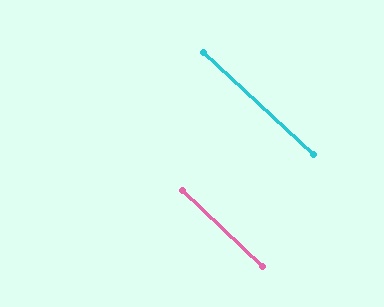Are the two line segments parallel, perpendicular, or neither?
Parallel — their directions differ by only 0.9°.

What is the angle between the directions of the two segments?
Approximately 1 degree.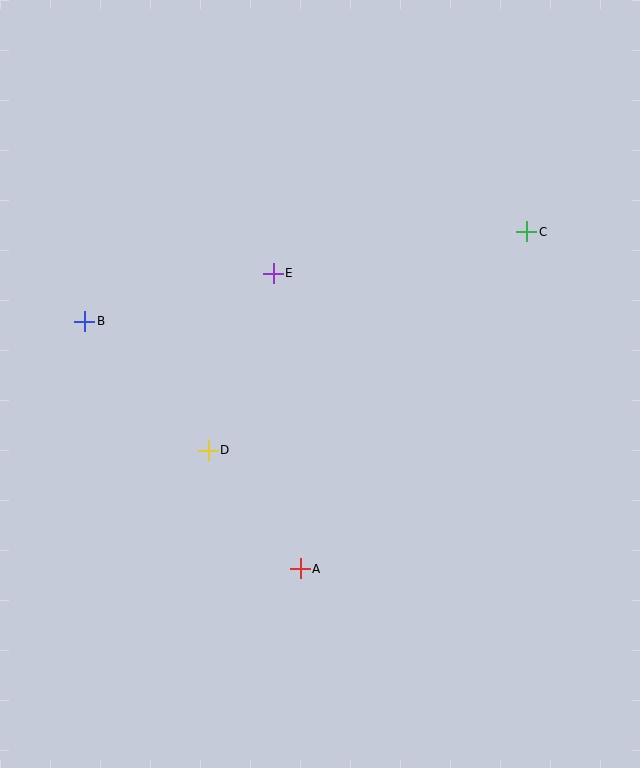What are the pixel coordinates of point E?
Point E is at (273, 273).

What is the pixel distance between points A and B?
The distance between A and B is 328 pixels.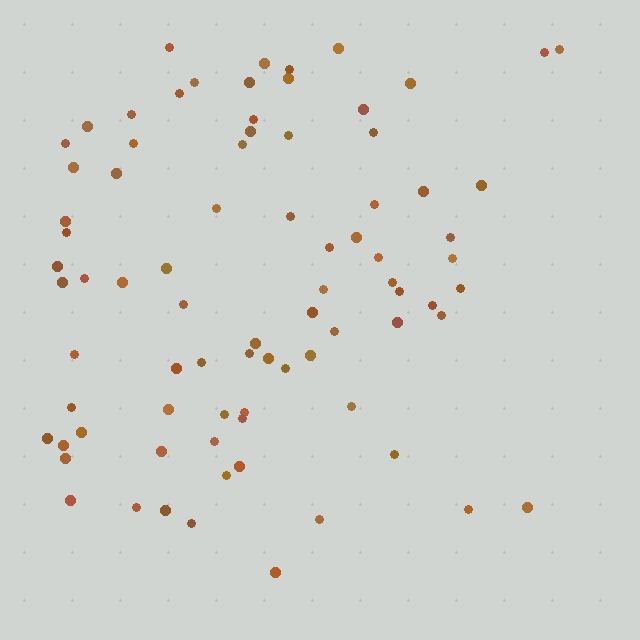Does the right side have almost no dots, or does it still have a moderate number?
Still a moderate number, just noticeably fewer than the left.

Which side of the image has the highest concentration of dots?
The left.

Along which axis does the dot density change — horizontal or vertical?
Horizontal.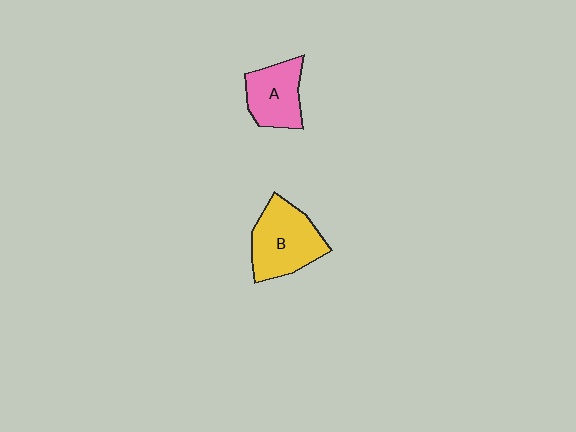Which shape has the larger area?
Shape B (yellow).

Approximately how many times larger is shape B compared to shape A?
Approximately 1.3 times.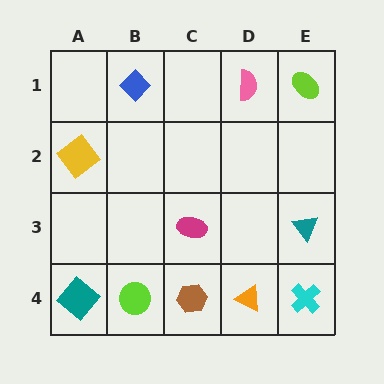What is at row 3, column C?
A magenta ellipse.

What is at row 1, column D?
A pink semicircle.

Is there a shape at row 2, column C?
No, that cell is empty.